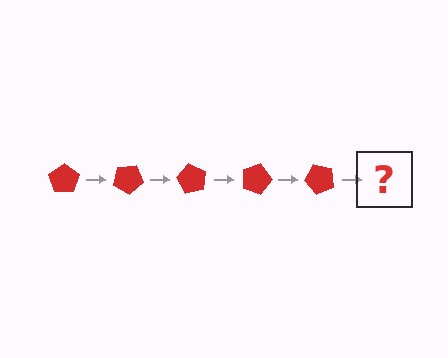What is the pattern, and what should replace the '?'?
The pattern is that the pentagon rotates 30 degrees each step. The '?' should be a red pentagon rotated 150 degrees.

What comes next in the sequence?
The next element should be a red pentagon rotated 150 degrees.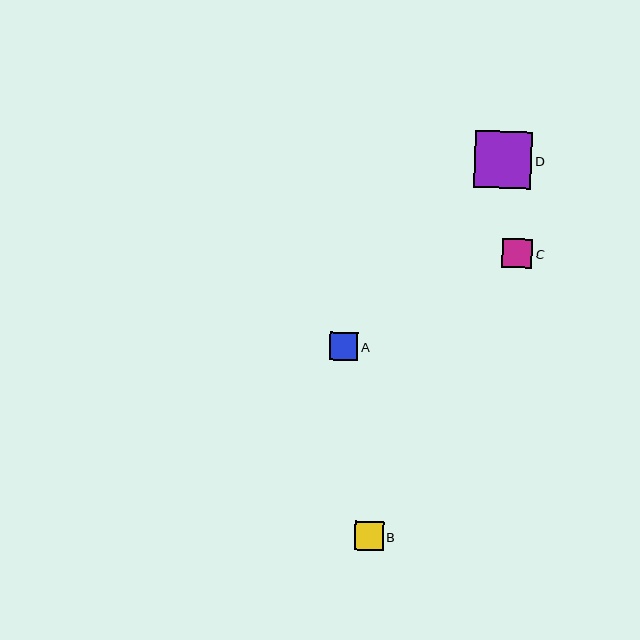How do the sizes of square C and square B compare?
Square C and square B are approximately the same size.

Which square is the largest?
Square D is the largest with a size of approximately 57 pixels.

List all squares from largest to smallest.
From largest to smallest: D, C, B, A.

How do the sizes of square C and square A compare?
Square C and square A are approximately the same size.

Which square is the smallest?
Square A is the smallest with a size of approximately 28 pixels.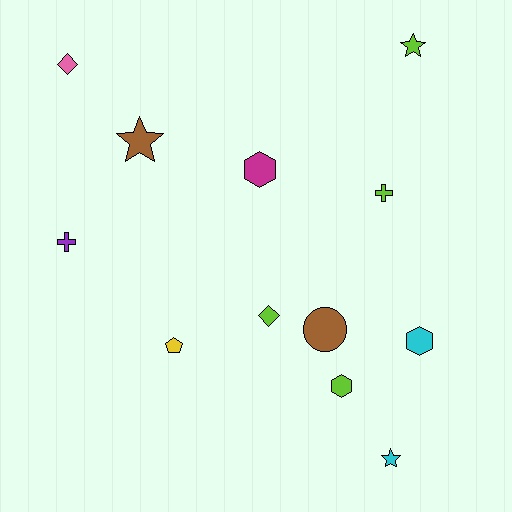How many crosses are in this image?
There are 2 crosses.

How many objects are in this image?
There are 12 objects.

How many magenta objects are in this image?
There is 1 magenta object.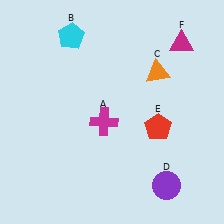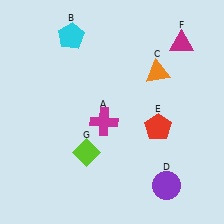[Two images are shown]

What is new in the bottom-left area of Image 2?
A lime diamond (G) was added in the bottom-left area of Image 2.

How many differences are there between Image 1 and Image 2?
There is 1 difference between the two images.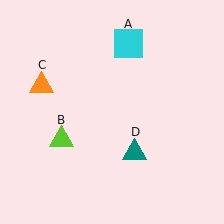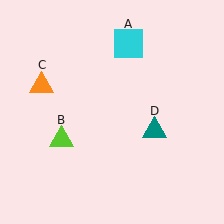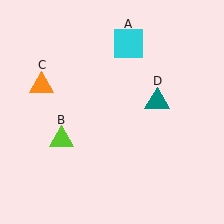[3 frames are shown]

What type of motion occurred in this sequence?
The teal triangle (object D) rotated counterclockwise around the center of the scene.